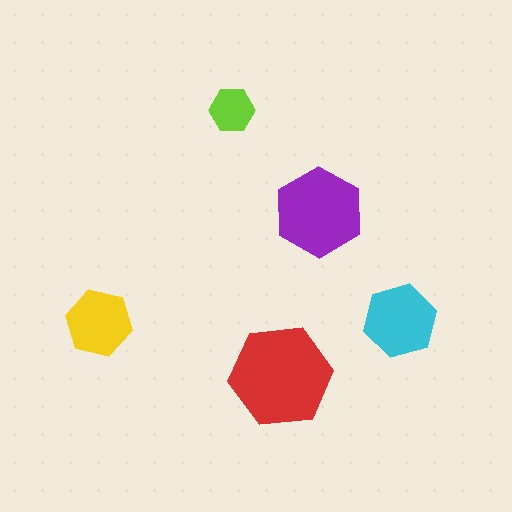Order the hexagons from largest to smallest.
the red one, the purple one, the cyan one, the yellow one, the lime one.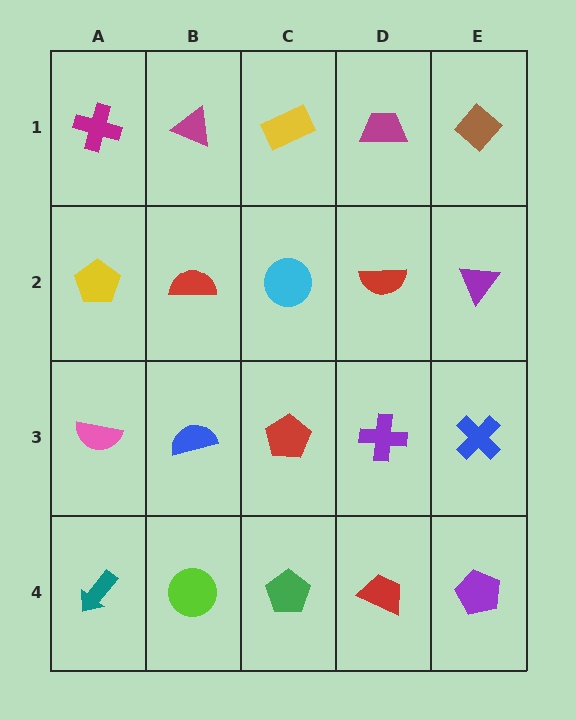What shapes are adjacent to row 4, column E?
A blue cross (row 3, column E), a red trapezoid (row 4, column D).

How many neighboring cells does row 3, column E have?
3.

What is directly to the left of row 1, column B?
A magenta cross.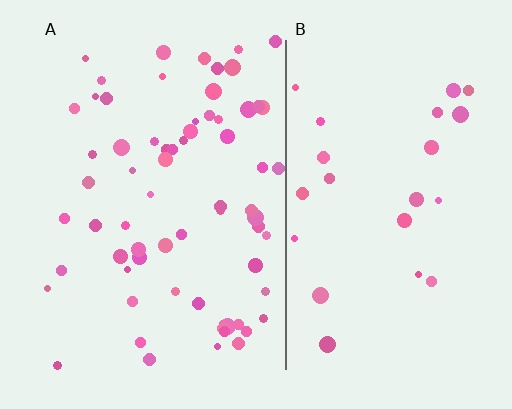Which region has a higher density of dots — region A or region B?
A (the left).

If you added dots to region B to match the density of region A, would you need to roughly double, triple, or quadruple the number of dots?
Approximately triple.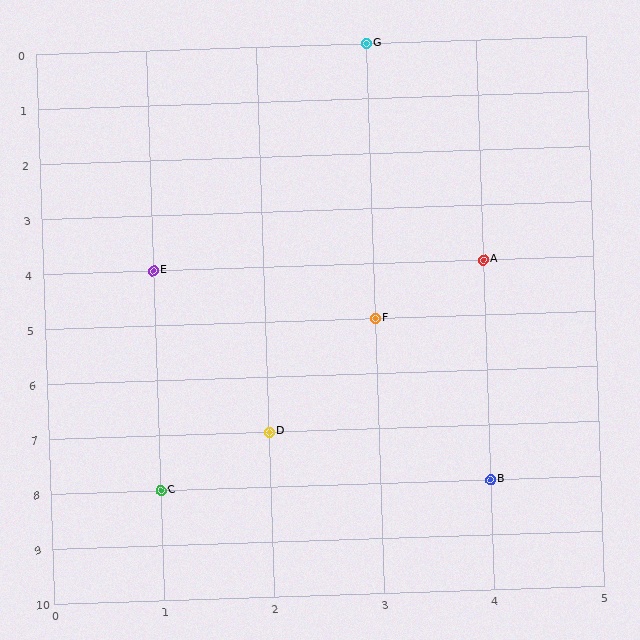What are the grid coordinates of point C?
Point C is at grid coordinates (1, 8).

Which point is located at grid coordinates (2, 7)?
Point D is at (2, 7).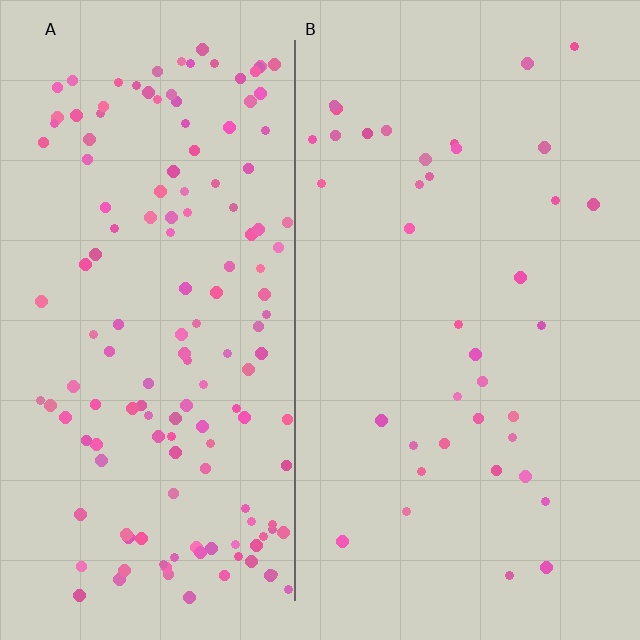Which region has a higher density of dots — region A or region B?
A (the left).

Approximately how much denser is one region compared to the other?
Approximately 3.9× — region A over region B.